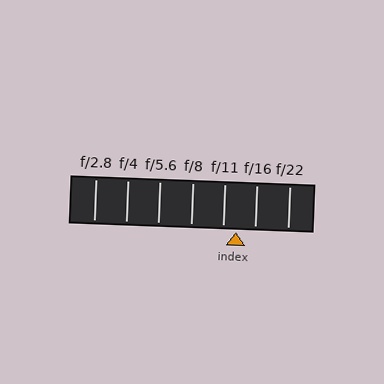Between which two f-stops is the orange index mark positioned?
The index mark is between f/11 and f/16.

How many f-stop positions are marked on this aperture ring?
There are 7 f-stop positions marked.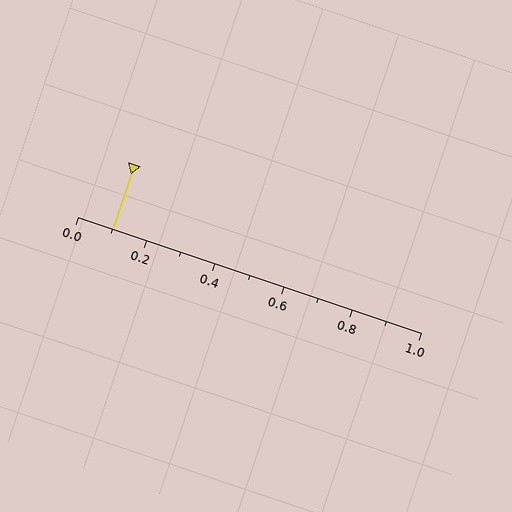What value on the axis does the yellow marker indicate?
The marker indicates approximately 0.1.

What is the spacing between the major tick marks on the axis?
The major ticks are spaced 0.2 apart.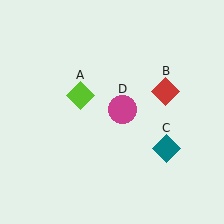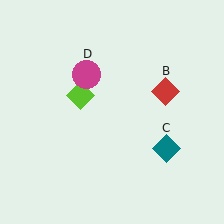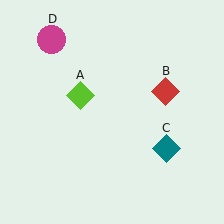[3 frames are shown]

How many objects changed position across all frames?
1 object changed position: magenta circle (object D).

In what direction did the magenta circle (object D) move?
The magenta circle (object D) moved up and to the left.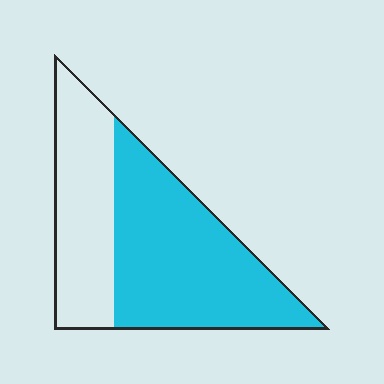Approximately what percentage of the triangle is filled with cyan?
Approximately 60%.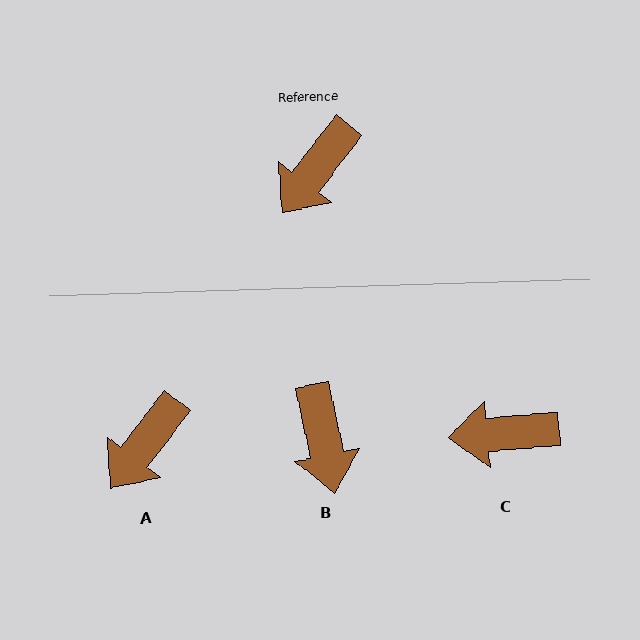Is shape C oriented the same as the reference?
No, it is off by about 48 degrees.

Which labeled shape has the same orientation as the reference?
A.